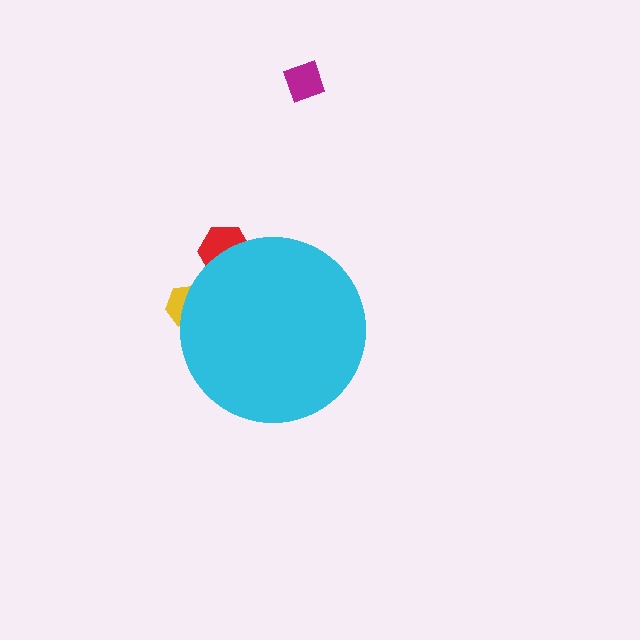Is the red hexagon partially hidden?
Yes, the red hexagon is partially hidden behind the cyan circle.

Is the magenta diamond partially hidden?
No, the magenta diamond is fully visible.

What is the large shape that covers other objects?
A cyan circle.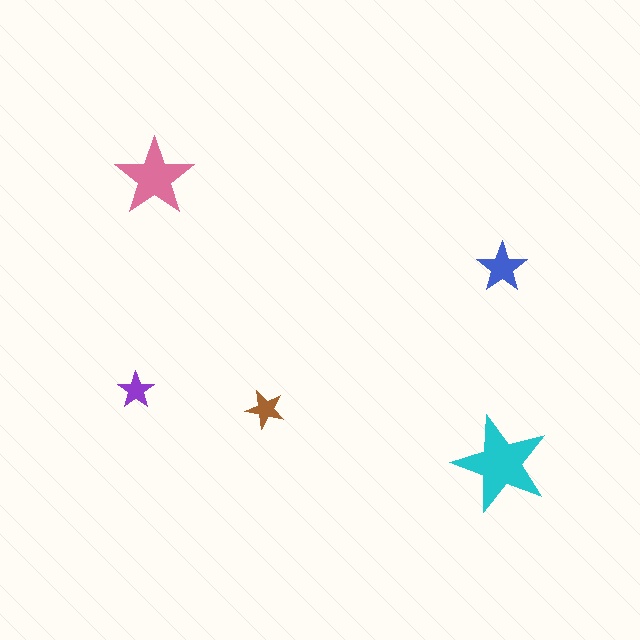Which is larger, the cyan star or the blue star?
The cyan one.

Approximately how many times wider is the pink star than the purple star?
About 2 times wider.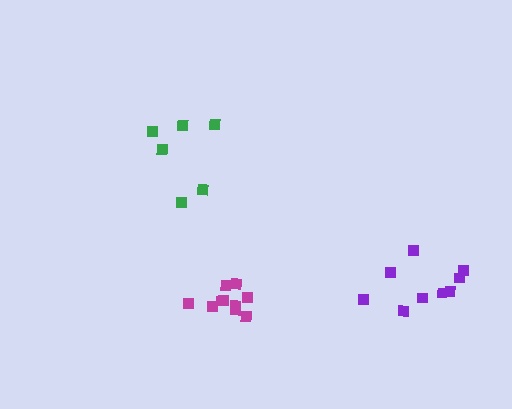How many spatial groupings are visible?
There are 3 spatial groupings.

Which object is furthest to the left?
The green cluster is leftmost.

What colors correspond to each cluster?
The clusters are colored: green, purple, magenta.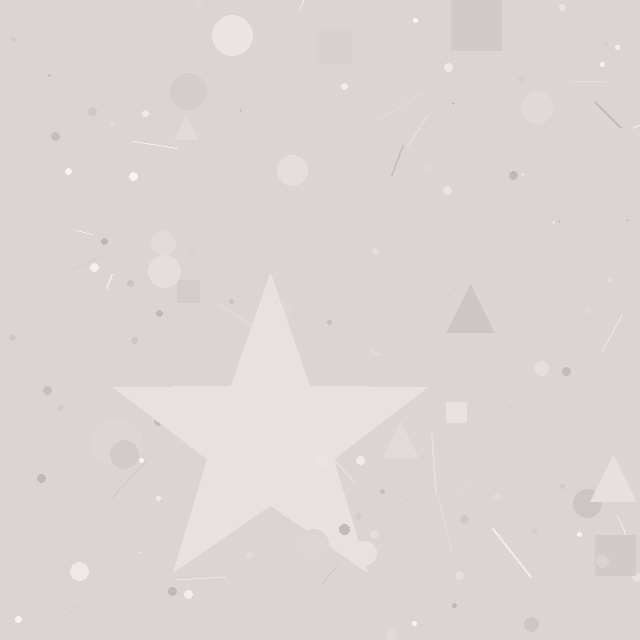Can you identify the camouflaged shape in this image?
The camouflaged shape is a star.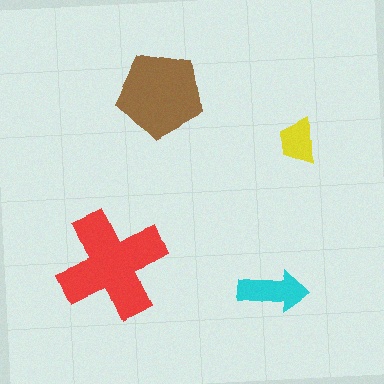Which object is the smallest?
The yellow trapezoid.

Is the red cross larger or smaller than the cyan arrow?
Larger.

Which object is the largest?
The red cross.